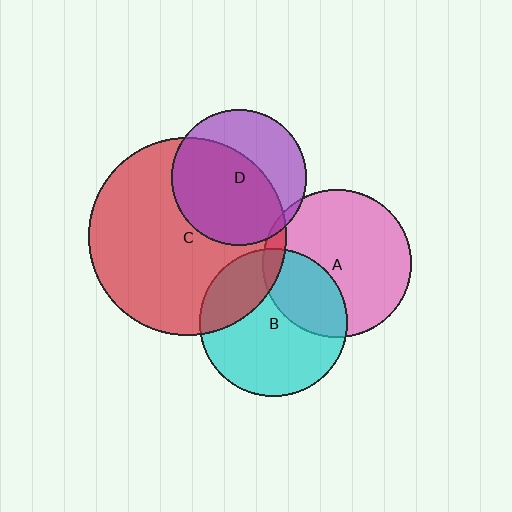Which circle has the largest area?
Circle C (red).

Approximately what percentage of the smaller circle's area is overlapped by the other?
Approximately 25%.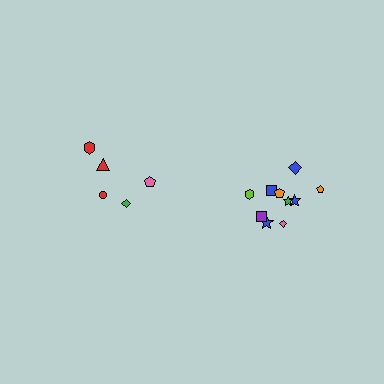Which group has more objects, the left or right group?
The right group.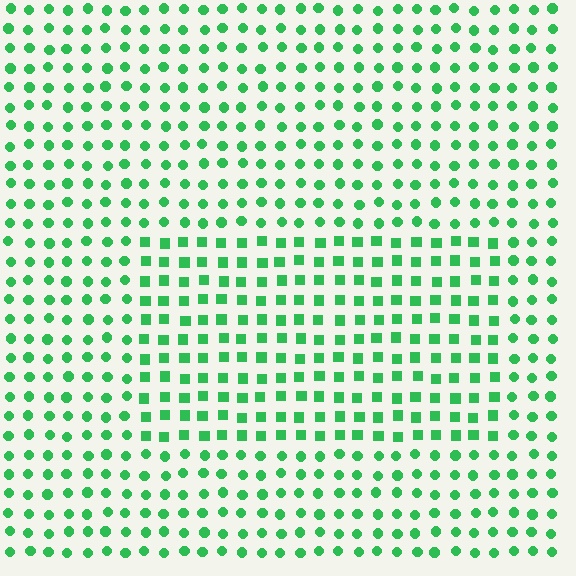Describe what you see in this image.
The image is filled with small green elements arranged in a uniform grid. A rectangle-shaped region contains squares, while the surrounding area contains circles. The boundary is defined purely by the change in element shape.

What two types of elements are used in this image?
The image uses squares inside the rectangle region and circles outside it.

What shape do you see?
I see a rectangle.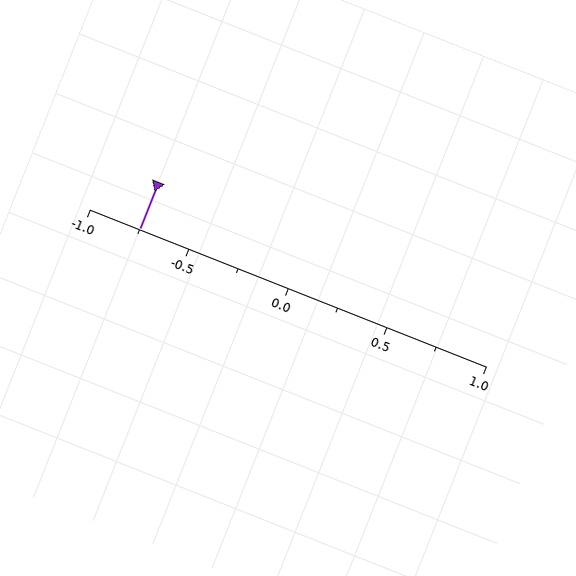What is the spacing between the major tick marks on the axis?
The major ticks are spaced 0.5 apart.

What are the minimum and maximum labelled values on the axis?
The axis runs from -1.0 to 1.0.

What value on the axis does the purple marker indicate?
The marker indicates approximately -0.75.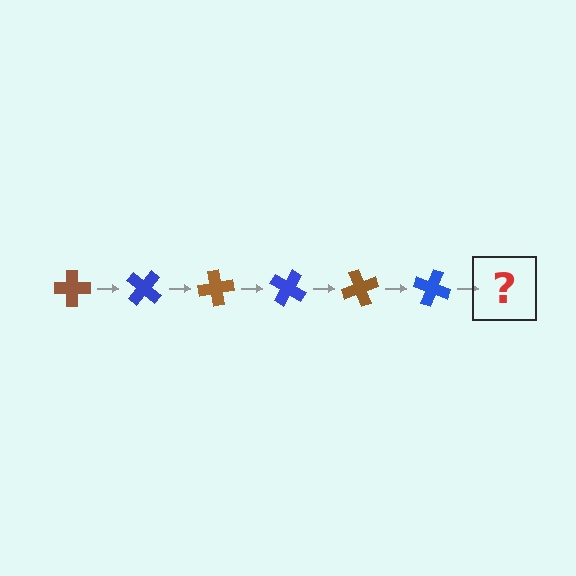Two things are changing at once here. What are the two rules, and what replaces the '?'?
The two rules are that it rotates 40 degrees each step and the color cycles through brown and blue. The '?' should be a brown cross, rotated 240 degrees from the start.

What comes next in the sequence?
The next element should be a brown cross, rotated 240 degrees from the start.